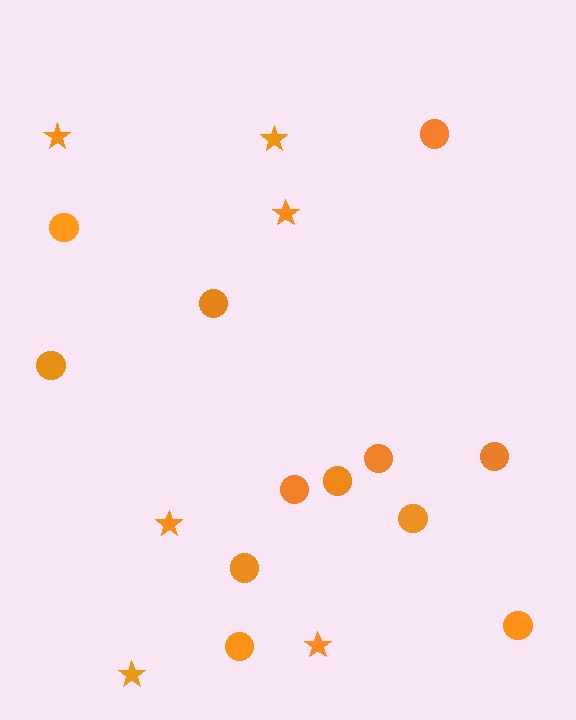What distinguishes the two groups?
There are 2 groups: one group of circles (12) and one group of stars (6).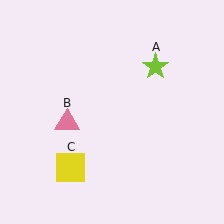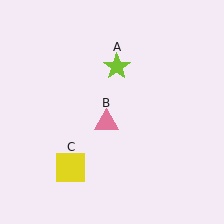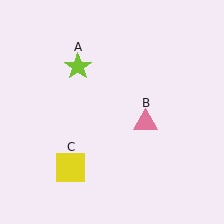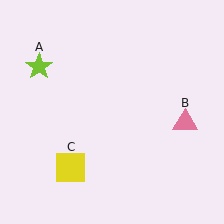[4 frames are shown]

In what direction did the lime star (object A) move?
The lime star (object A) moved left.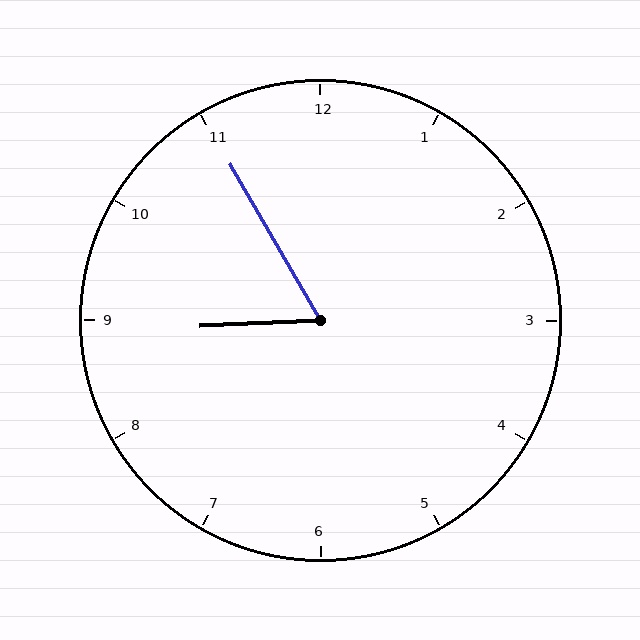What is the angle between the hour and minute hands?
Approximately 62 degrees.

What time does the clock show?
8:55.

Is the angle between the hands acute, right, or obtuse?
It is acute.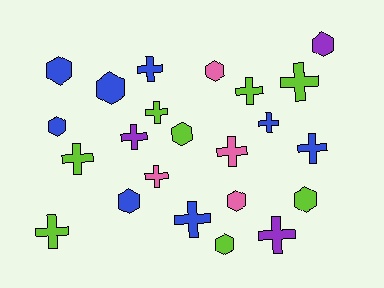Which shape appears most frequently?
Cross, with 13 objects.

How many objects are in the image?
There are 23 objects.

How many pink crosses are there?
There are 2 pink crosses.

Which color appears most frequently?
Blue, with 8 objects.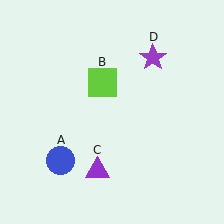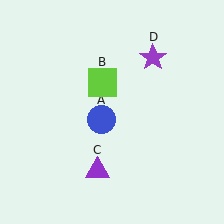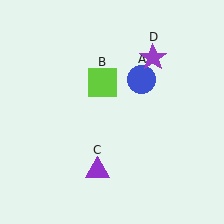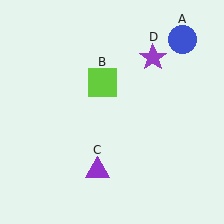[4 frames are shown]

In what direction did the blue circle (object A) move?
The blue circle (object A) moved up and to the right.